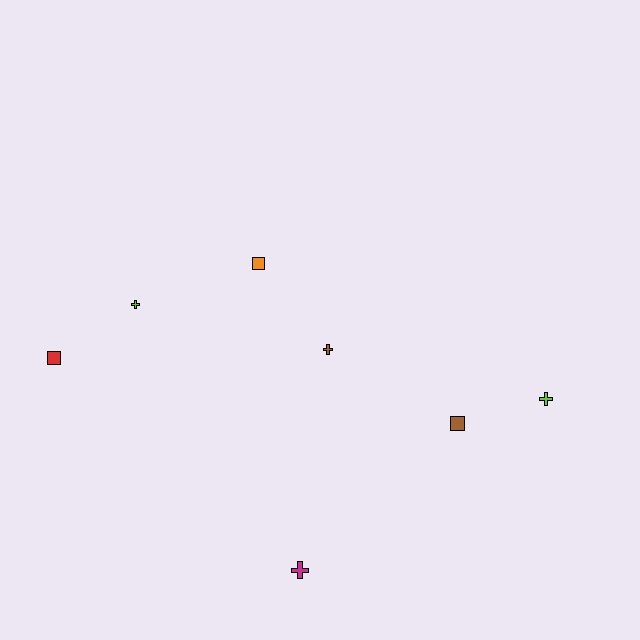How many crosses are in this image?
There are 4 crosses.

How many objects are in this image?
There are 7 objects.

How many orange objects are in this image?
There is 1 orange object.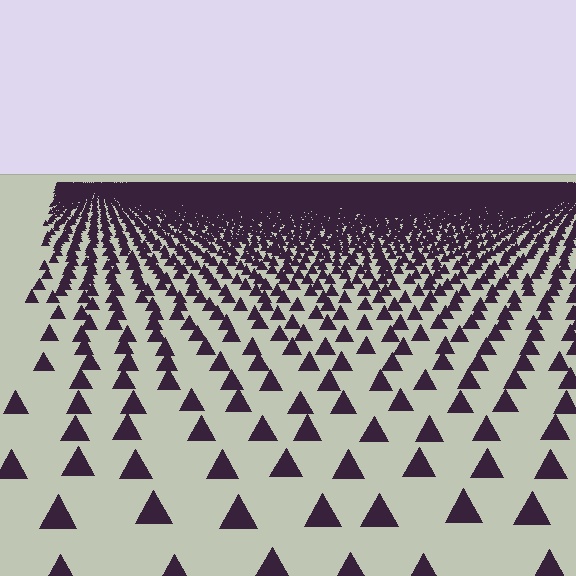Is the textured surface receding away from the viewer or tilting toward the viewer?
The surface is receding away from the viewer. Texture elements get smaller and denser toward the top.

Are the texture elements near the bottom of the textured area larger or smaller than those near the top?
Larger. Near the bottom, elements are closer to the viewer and appear at a bigger on-screen size.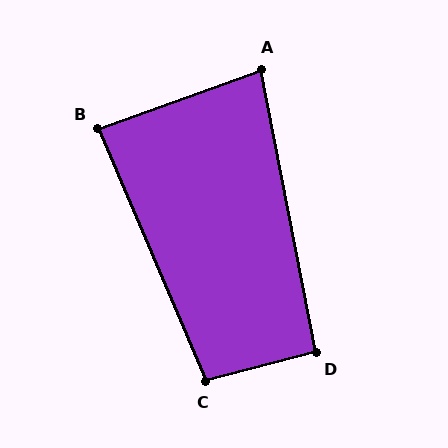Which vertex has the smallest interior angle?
A, at approximately 81 degrees.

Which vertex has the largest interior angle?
C, at approximately 99 degrees.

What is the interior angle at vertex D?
Approximately 94 degrees (approximately right).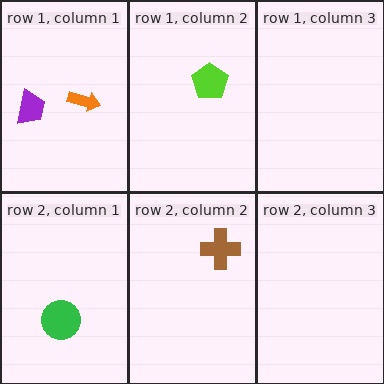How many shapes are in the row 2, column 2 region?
1.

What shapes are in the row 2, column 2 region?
The brown cross.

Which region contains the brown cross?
The row 2, column 2 region.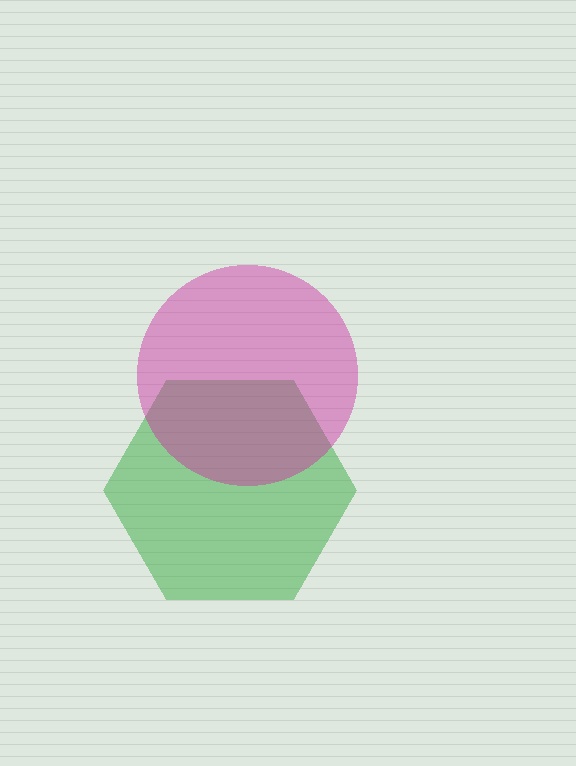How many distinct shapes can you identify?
There are 2 distinct shapes: a green hexagon, a magenta circle.